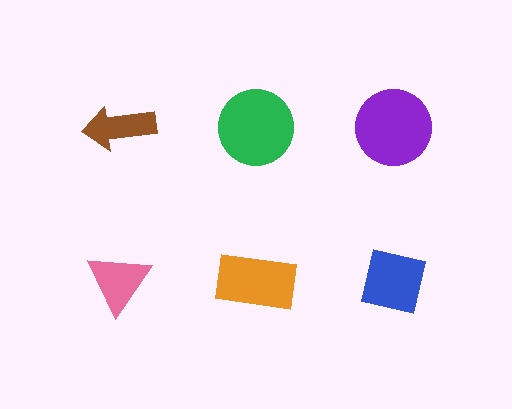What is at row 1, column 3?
A purple circle.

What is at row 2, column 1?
A pink triangle.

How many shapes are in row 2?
3 shapes.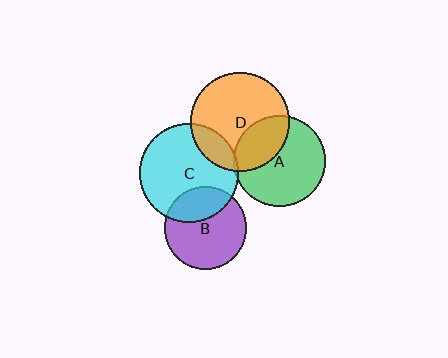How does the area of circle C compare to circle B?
Approximately 1.4 times.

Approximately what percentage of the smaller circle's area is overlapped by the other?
Approximately 15%.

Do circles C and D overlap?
Yes.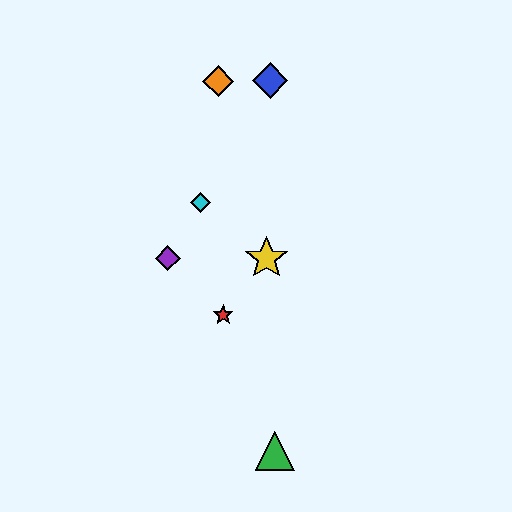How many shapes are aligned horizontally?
2 shapes (the yellow star, the purple diamond) are aligned horizontally.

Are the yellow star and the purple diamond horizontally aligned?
Yes, both are at y≈258.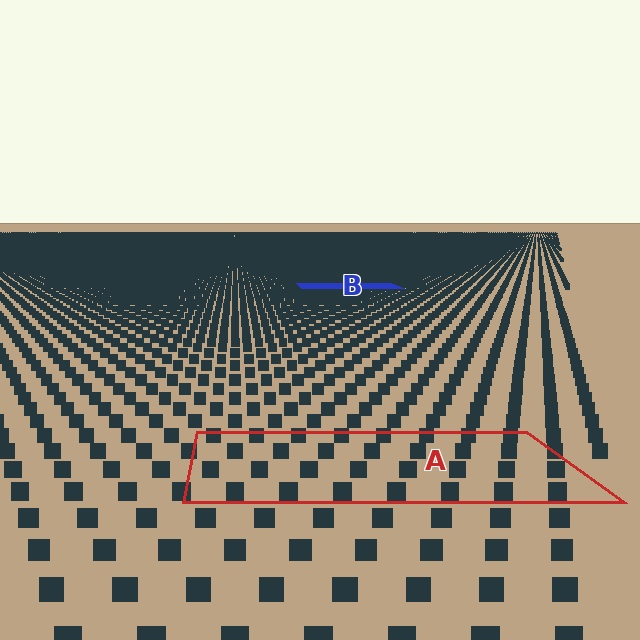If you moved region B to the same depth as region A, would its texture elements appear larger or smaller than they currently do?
They would appear larger. At a closer depth, the same texture elements are projected at a bigger on-screen size.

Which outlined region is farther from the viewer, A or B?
Region B is farther from the viewer — the texture elements inside it appear smaller and more densely packed.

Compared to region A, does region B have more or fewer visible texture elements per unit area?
Region B has more texture elements per unit area — they are packed more densely because it is farther away.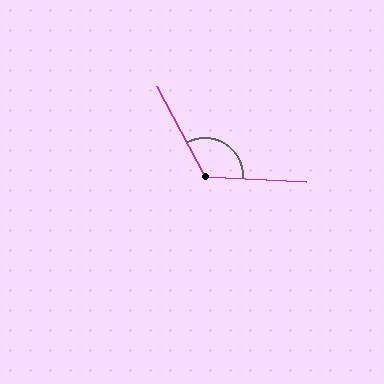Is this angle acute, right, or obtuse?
It is obtuse.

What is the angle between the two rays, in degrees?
Approximately 121 degrees.